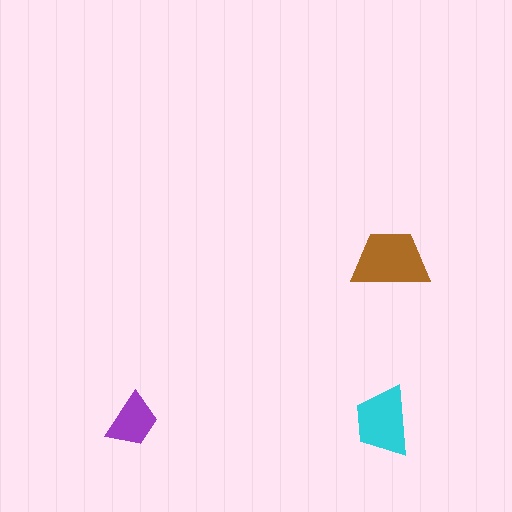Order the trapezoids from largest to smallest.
the brown one, the cyan one, the purple one.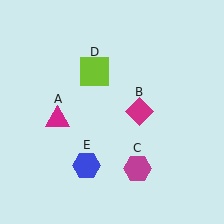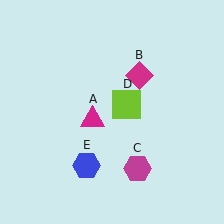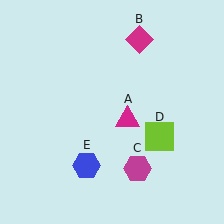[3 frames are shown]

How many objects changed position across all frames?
3 objects changed position: magenta triangle (object A), magenta diamond (object B), lime square (object D).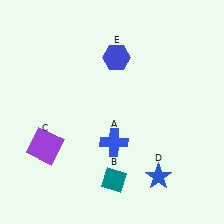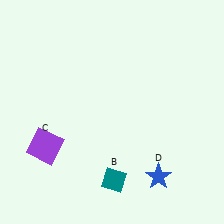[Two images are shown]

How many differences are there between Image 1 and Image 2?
There are 2 differences between the two images.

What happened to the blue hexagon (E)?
The blue hexagon (E) was removed in Image 2. It was in the top-right area of Image 1.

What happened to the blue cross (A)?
The blue cross (A) was removed in Image 2. It was in the bottom-right area of Image 1.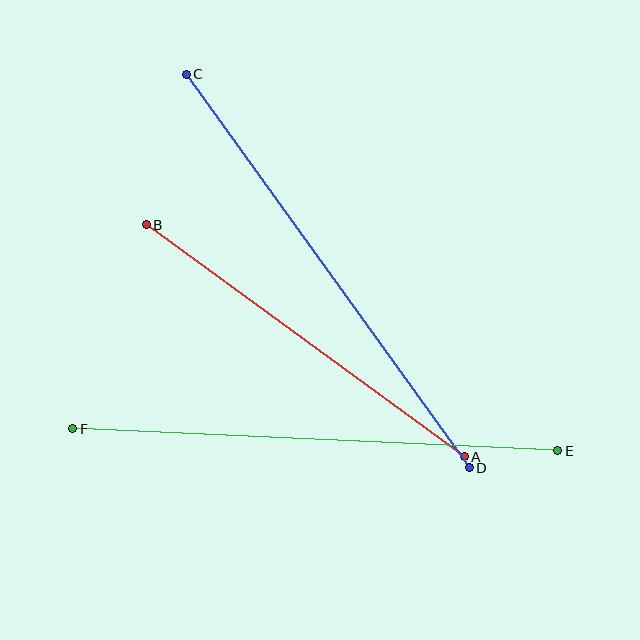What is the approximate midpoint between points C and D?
The midpoint is at approximately (328, 271) pixels.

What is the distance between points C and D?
The distance is approximately 484 pixels.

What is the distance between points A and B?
The distance is approximately 394 pixels.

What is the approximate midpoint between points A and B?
The midpoint is at approximately (305, 341) pixels.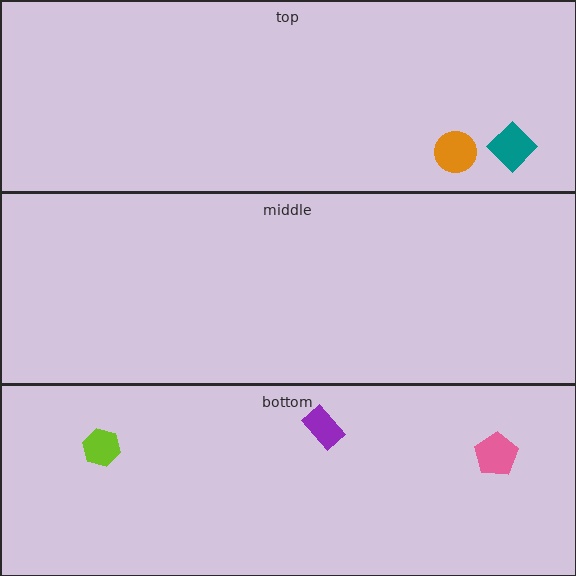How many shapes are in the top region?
2.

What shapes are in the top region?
The orange circle, the teal diamond.